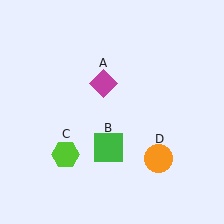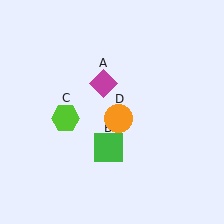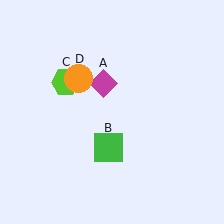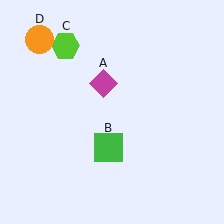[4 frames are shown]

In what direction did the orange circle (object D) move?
The orange circle (object D) moved up and to the left.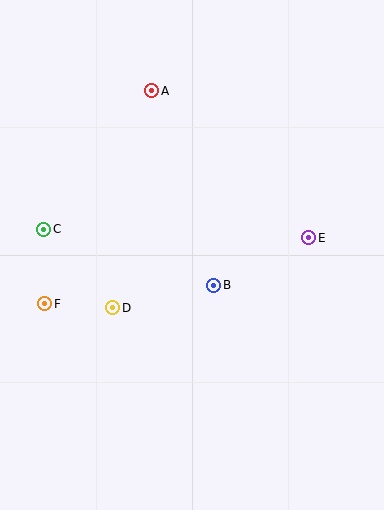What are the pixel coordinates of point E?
Point E is at (309, 238).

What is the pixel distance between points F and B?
The distance between F and B is 170 pixels.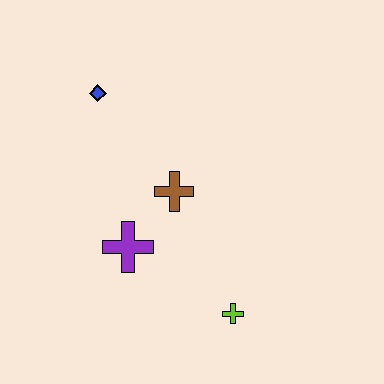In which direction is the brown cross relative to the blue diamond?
The brown cross is below the blue diamond.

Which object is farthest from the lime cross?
The blue diamond is farthest from the lime cross.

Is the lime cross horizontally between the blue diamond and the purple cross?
No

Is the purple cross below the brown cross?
Yes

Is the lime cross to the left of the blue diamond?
No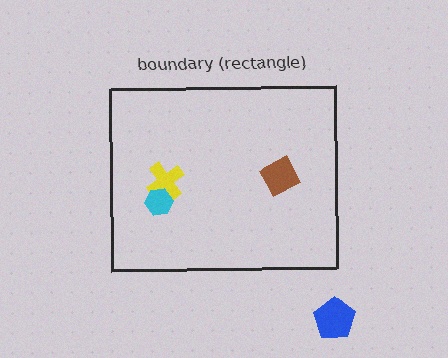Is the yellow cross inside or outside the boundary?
Inside.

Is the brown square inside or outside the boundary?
Inside.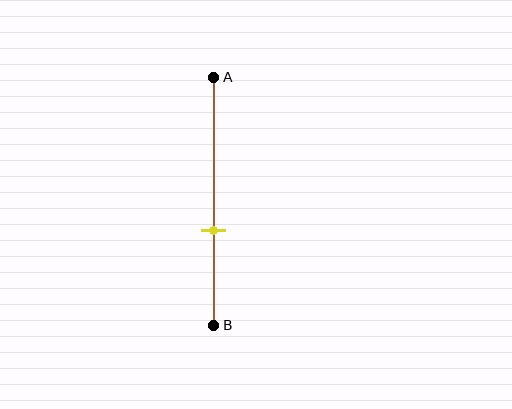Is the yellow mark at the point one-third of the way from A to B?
No, the mark is at about 60% from A, not at the 33% one-third point.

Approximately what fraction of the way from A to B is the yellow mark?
The yellow mark is approximately 60% of the way from A to B.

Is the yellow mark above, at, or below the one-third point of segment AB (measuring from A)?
The yellow mark is below the one-third point of segment AB.